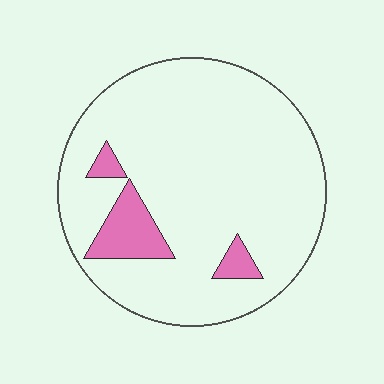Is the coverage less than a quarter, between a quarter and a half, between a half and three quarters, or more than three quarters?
Less than a quarter.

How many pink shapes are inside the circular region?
3.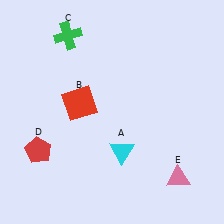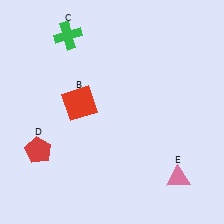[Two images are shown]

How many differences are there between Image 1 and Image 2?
There is 1 difference between the two images.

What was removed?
The cyan triangle (A) was removed in Image 2.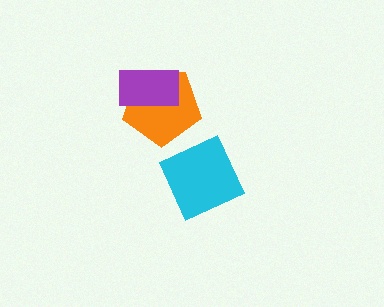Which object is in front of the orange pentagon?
The purple rectangle is in front of the orange pentagon.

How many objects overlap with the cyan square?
0 objects overlap with the cyan square.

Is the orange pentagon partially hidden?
Yes, it is partially covered by another shape.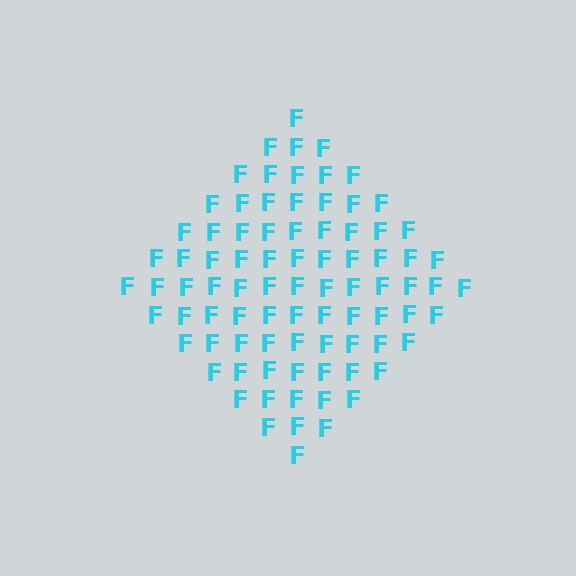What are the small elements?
The small elements are letter F's.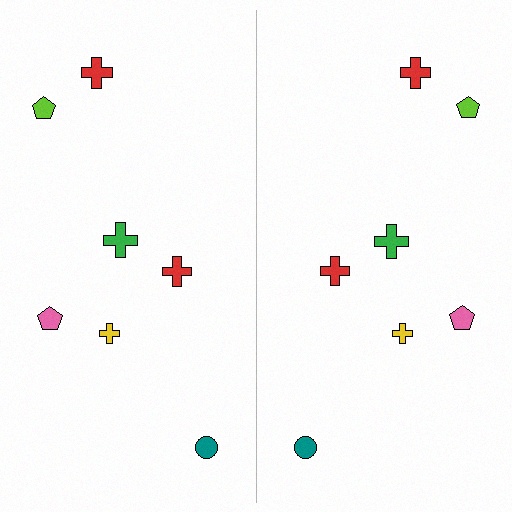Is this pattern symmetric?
Yes, this pattern has bilateral (reflection) symmetry.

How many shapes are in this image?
There are 14 shapes in this image.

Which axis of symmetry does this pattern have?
The pattern has a vertical axis of symmetry running through the center of the image.